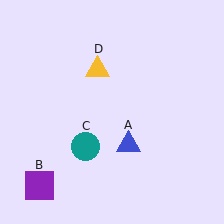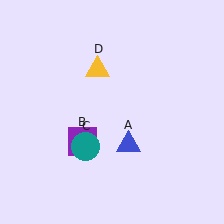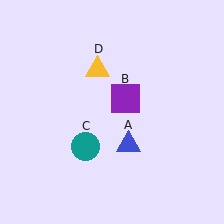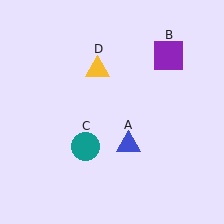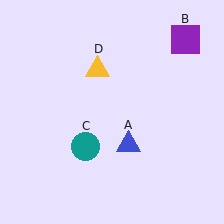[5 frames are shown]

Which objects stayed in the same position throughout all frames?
Blue triangle (object A) and teal circle (object C) and yellow triangle (object D) remained stationary.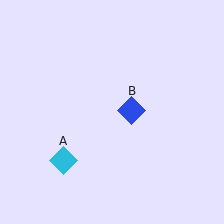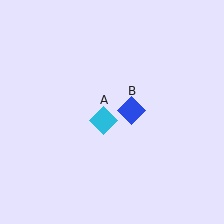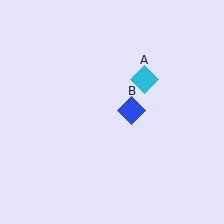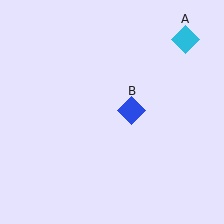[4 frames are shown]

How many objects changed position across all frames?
1 object changed position: cyan diamond (object A).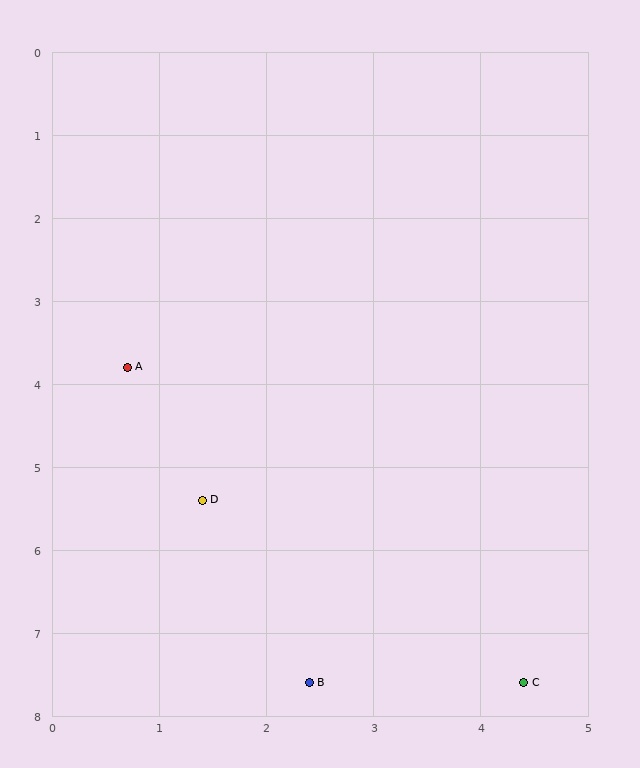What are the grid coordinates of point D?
Point D is at approximately (1.4, 5.4).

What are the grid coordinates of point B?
Point B is at approximately (2.4, 7.6).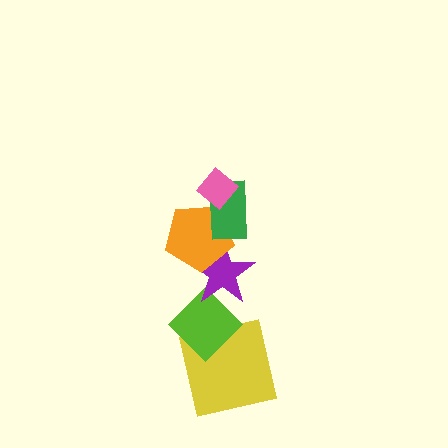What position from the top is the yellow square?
The yellow square is 6th from the top.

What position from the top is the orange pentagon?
The orange pentagon is 3rd from the top.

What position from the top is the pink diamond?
The pink diamond is 1st from the top.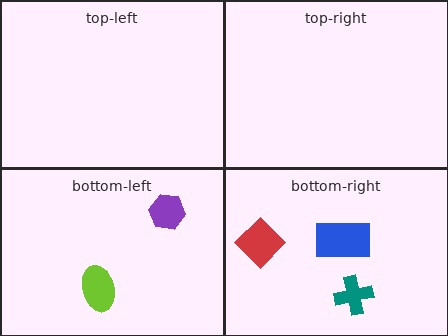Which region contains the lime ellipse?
The bottom-left region.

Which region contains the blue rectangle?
The bottom-right region.